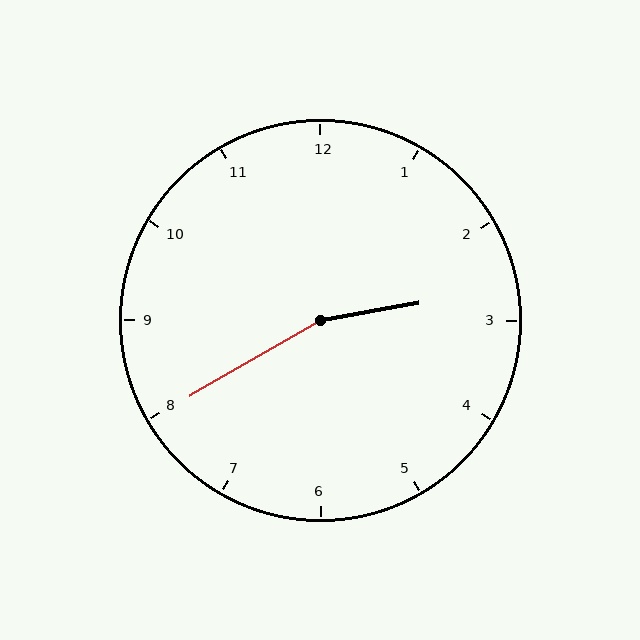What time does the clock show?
2:40.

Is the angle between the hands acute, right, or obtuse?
It is obtuse.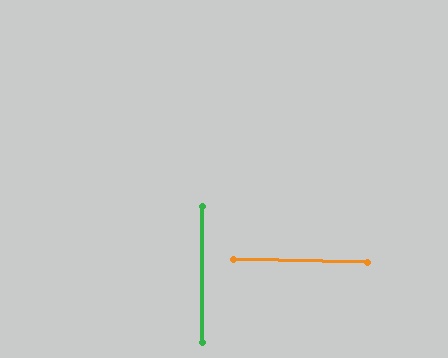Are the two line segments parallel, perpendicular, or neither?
Perpendicular — they meet at approximately 89°.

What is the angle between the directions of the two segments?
Approximately 89 degrees.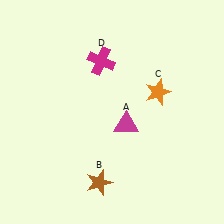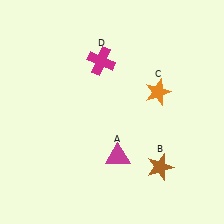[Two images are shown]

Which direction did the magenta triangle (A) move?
The magenta triangle (A) moved down.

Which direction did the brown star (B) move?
The brown star (B) moved right.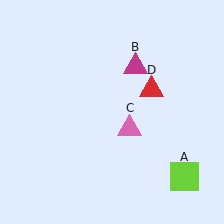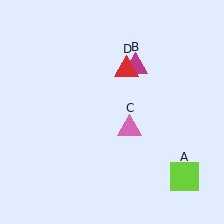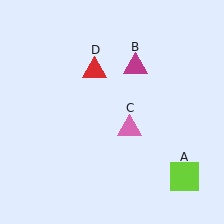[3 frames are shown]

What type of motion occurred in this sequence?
The red triangle (object D) rotated counterclockwise around the center of the scene.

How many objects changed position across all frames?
1 object changed position: red triangle (object D).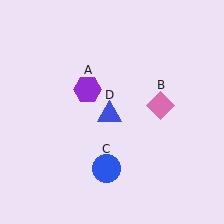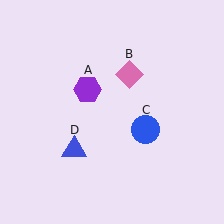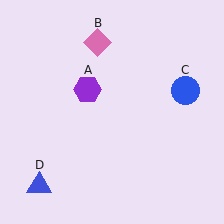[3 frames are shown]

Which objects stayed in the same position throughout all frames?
Purple hexagon (object A) remained stationary.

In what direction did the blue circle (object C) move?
The blue circle (object C) moved up and to the right.